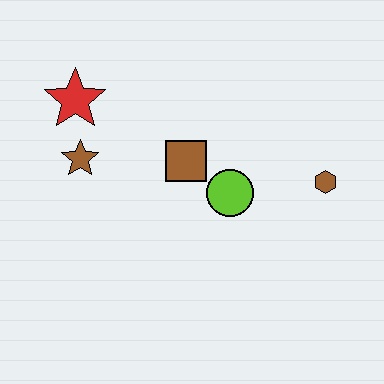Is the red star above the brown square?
Yes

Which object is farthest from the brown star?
The brown hexagon is farthest from the brown star.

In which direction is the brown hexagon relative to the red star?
The brown hexagon is to the right of the red star.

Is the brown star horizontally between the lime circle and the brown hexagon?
No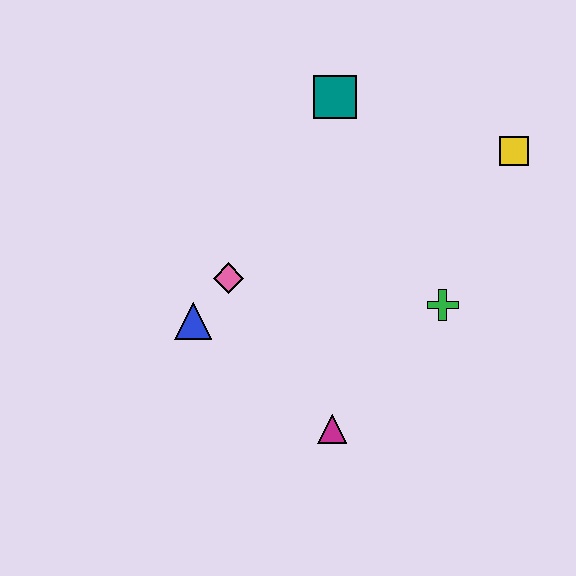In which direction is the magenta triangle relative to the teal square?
The magenta triangle is below the teal square.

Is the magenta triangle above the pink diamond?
No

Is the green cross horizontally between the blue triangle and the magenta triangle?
No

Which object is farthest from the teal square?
The magenta triangle is farthest from the teal square.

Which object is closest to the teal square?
The yellow square is closest to the teal square.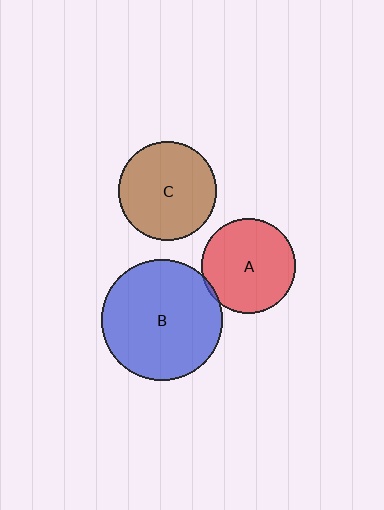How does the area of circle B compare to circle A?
Approximately 1.6 times.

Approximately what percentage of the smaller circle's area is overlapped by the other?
Approximately 5%.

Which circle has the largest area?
Circle B (blue).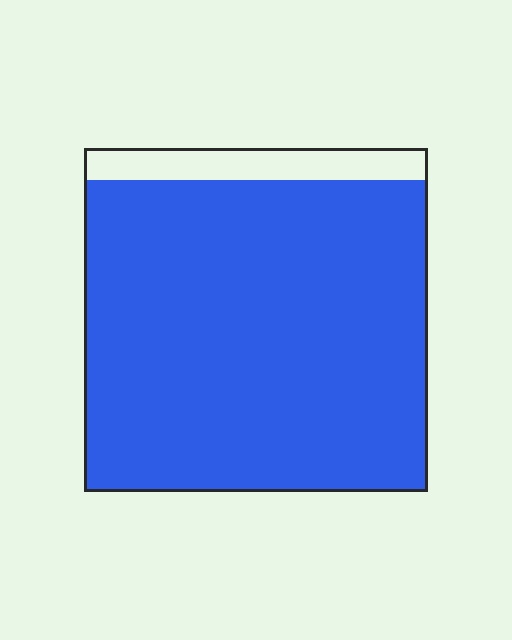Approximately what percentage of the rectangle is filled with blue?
Approximately 90%.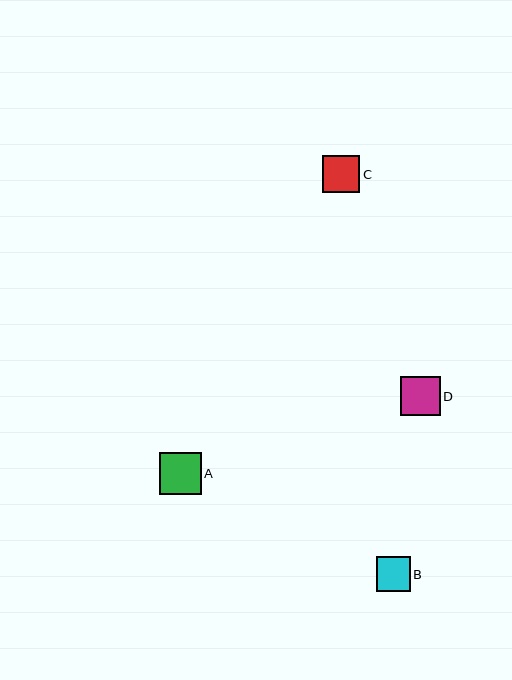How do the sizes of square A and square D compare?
Square A and square D are approximately the same size.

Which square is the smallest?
Square B is the smallest with a size of approximately 34 pixels.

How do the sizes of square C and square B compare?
Square C and square B are approximately the same size.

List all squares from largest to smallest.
From largest to smallest: A, D, C, B.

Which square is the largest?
Square A is the largest with a size of approximately 42 pixels.